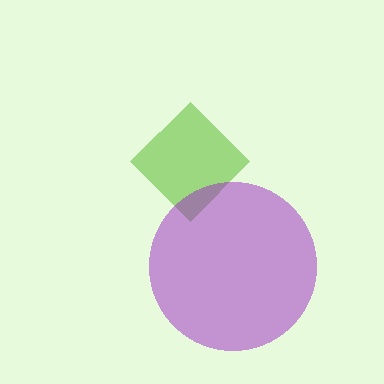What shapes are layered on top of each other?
The layered shapes are: a lime diamond, a purple circle.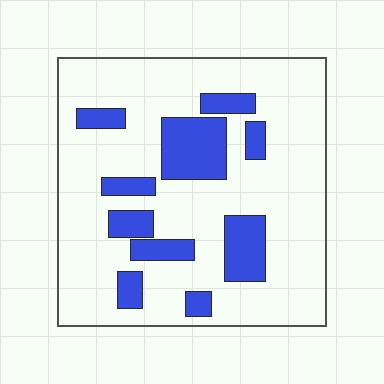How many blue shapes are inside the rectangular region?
10.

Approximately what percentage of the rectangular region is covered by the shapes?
Approximately 20%.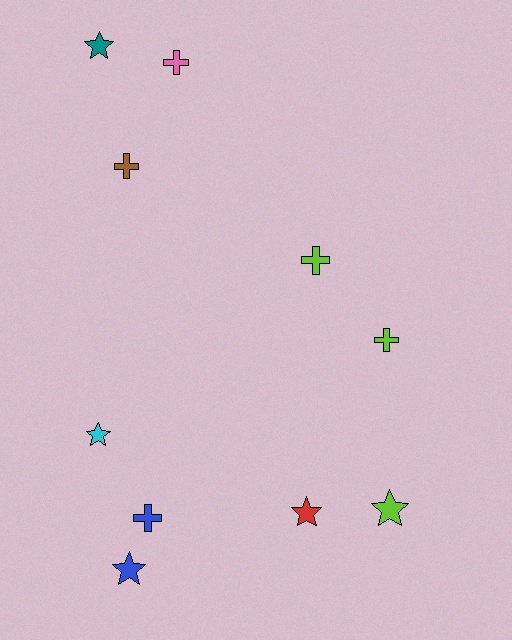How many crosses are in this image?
There are 5 crosses.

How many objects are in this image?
There are 10 objects.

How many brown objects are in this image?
There is 1 brown object.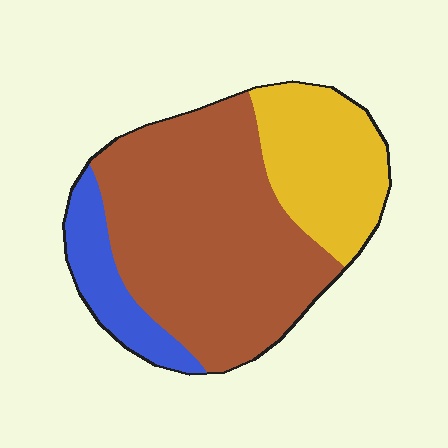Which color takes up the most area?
Brown, at roughly 60%.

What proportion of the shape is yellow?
Yellow covers roughly 25% of the shape.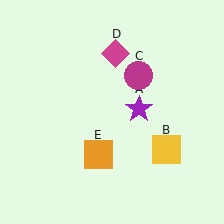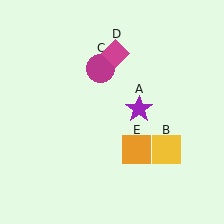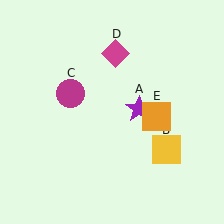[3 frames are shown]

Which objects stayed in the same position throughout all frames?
Purple star (object A) and yellow square (object B) and magenta diamond (object D) remained stationary.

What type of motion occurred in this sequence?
The magenta circle (object C), orange square (object E) rotated counterclockwise around the center of the scene.